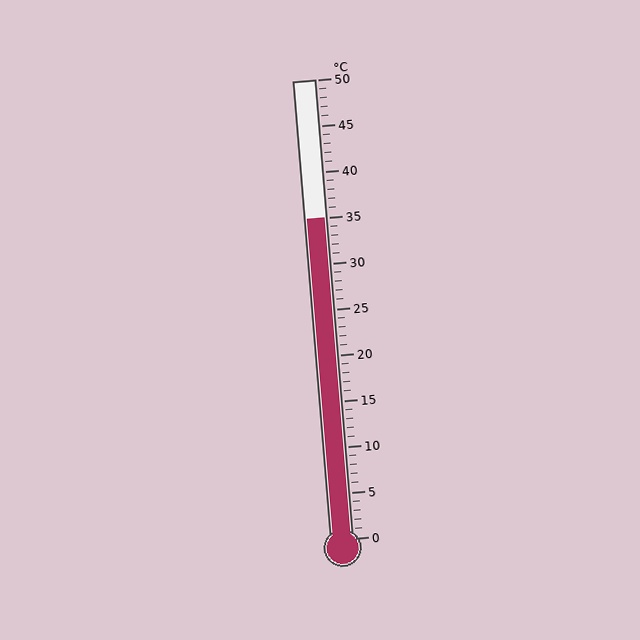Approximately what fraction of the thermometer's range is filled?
The thermometer is filled to approximately 70% of its range.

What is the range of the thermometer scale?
The thermometer scale ranges from 0°C to 50°C.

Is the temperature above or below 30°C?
The temperature is above 30°C.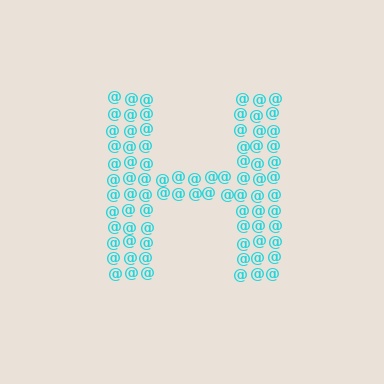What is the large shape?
The large shape is the letter H.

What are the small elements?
The small elements are at signs.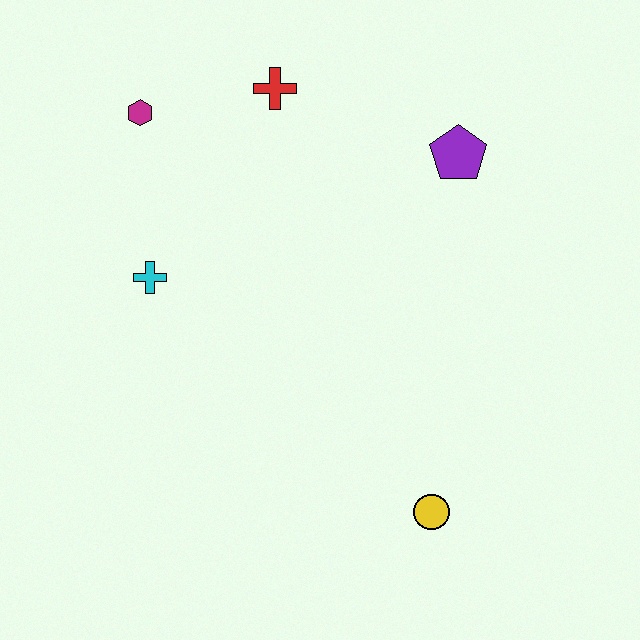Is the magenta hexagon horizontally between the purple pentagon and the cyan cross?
No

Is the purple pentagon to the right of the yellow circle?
Yes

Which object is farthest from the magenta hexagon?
The yellow circle is farthest from the magenta hexagon.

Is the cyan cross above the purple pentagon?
No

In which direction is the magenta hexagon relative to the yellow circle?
The magenta hexagon is above the yellow circle.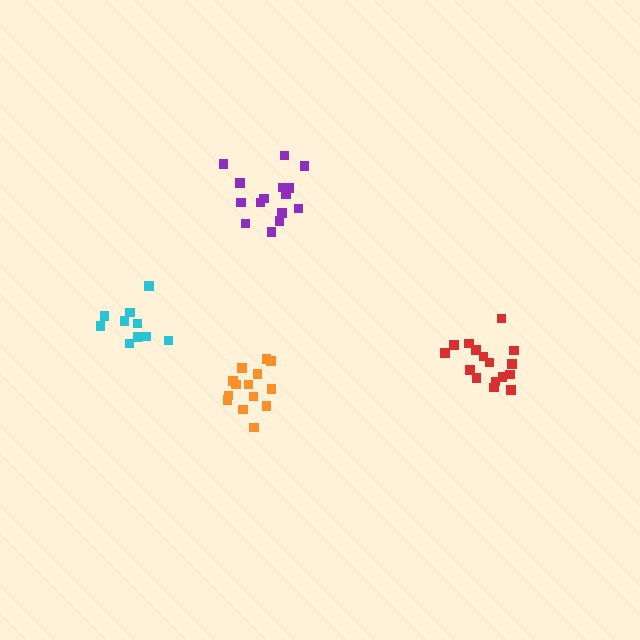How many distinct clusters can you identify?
There are 4 distinct clusters.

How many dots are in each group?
Group 1: 14 dots, Group 2: 15 dots, Group 3: 11 dots, Group 4: 16 dots (56 total).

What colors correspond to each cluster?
The clusters are colored: orange, purple, cyan, red.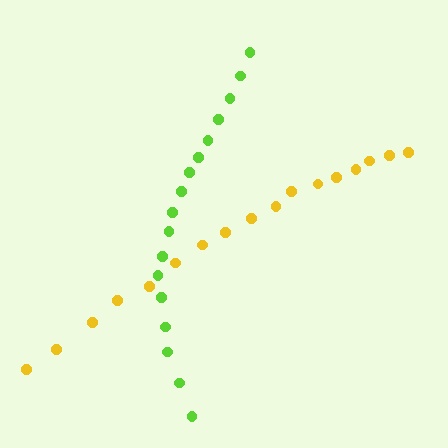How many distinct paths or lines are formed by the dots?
There are 2 distinct paths.